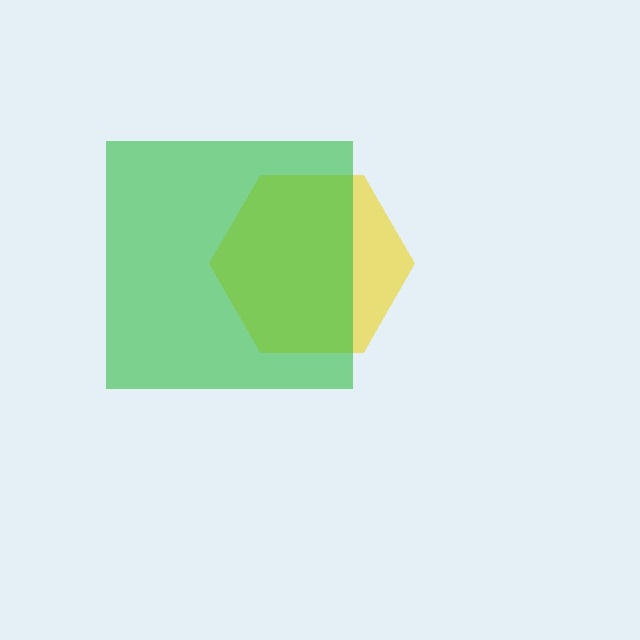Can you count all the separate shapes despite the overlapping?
Yes, there are 2 separate shapes.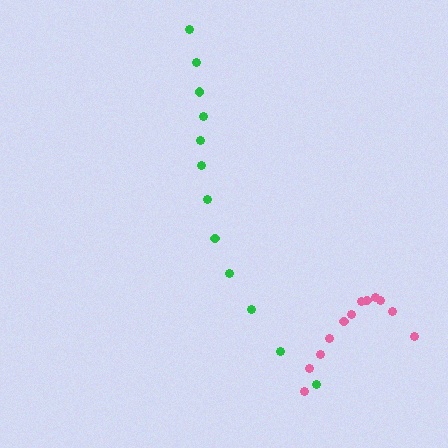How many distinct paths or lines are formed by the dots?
There are 2 distinct paths.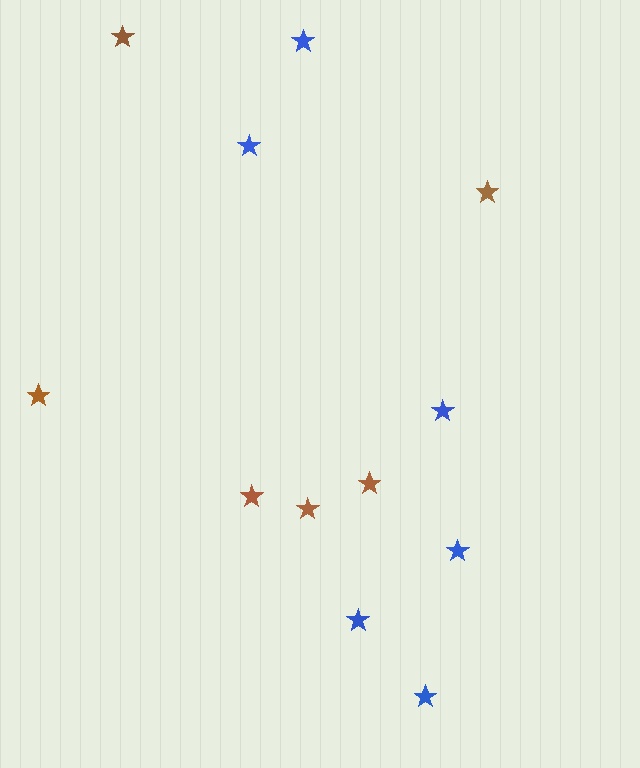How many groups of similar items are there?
There are 2 groups: one group of blue stars (6) and one group of brown stars (6).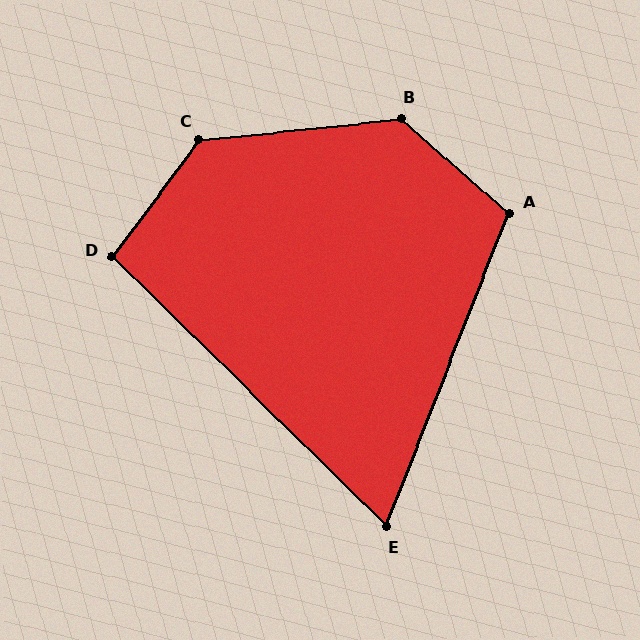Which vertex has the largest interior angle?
B, at approximately 133 degrees.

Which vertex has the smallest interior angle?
E, at approximately 67 degrees.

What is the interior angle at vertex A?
Approximately 110 degrees (obtuse).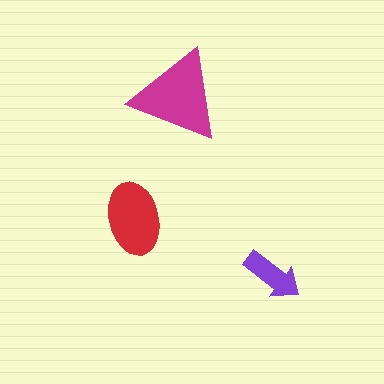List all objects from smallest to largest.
The purple arrow, the red ellipse, the magenta triangle.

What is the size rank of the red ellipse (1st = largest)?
2nd.